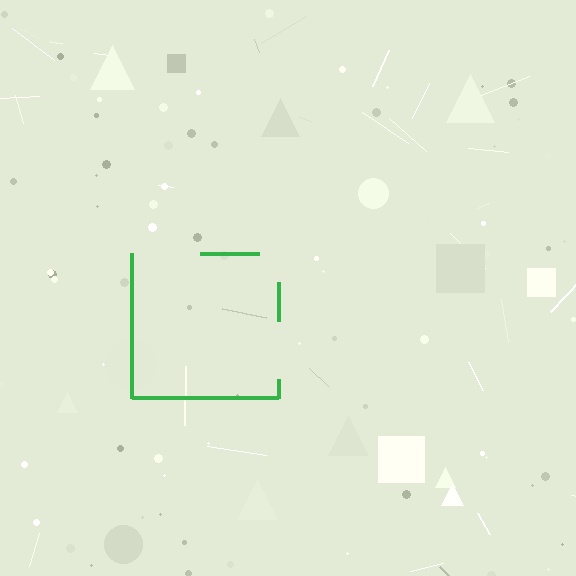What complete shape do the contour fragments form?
The contour fragments form a square.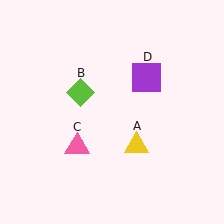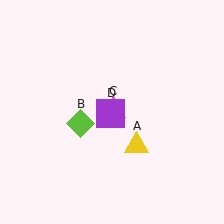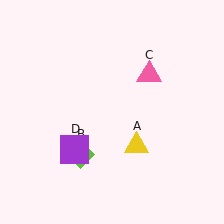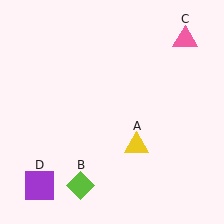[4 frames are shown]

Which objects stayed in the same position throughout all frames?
Yellow triangle (object A) remained stationary.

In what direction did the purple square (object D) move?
The purple square (object D) moved down and to the left.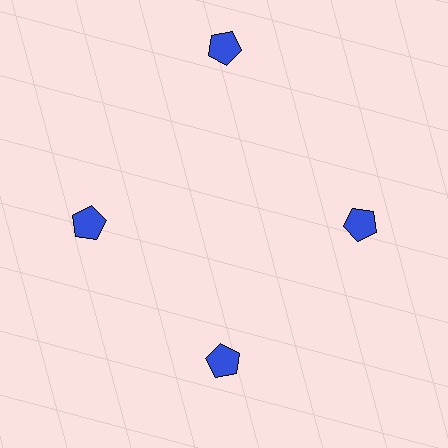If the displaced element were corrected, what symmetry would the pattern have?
It would have 4-fold rotational symmetry — the pattern would map onto itself every 90 degrees.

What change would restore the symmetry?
The symmetry would be restored by moving it inward, back onto the ring so that all 4 pentagons sit at equal angles and equal distance from the center.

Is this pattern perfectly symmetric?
No. The 4 blue pentagons are arranged in a ring, but one element near the 12 o'clock position is pushed outward from the center, breaking the 4-fold rotational symmetry.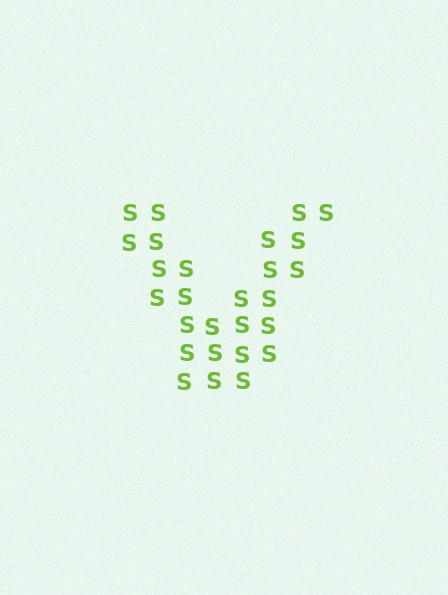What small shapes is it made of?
It is made of small letter S's.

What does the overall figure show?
The overall figure shows the letter V.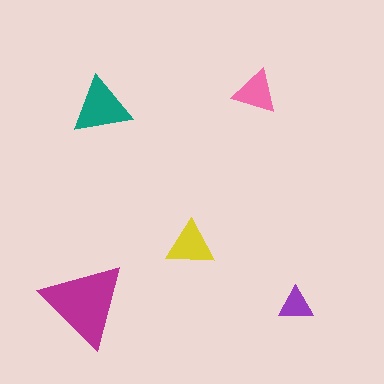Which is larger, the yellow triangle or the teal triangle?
The teal one.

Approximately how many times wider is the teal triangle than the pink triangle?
About 1.5 times wider.